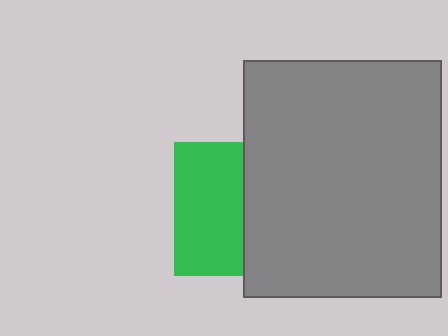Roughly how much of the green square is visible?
About half of it is visible (roughly 52%).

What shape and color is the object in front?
The object in front is a gray rectangle.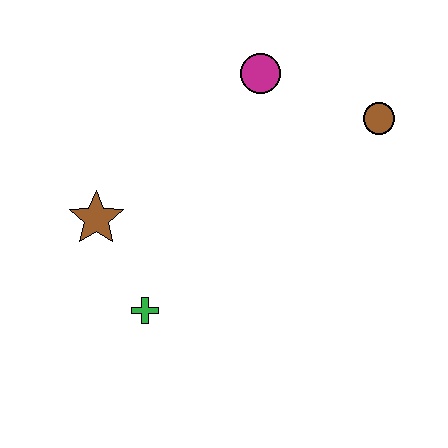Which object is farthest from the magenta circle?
The green cross is farthest from the magenta circle.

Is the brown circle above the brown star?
Yes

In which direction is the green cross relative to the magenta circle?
The green cross is below the magenta circle.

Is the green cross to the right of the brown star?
Yes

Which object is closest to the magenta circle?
The brown circle is closest to the magenta circle.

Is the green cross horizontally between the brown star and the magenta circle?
Yes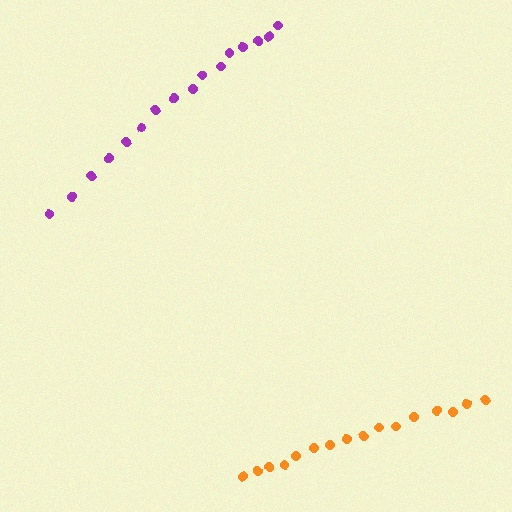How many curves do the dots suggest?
There are 2 distinct paths.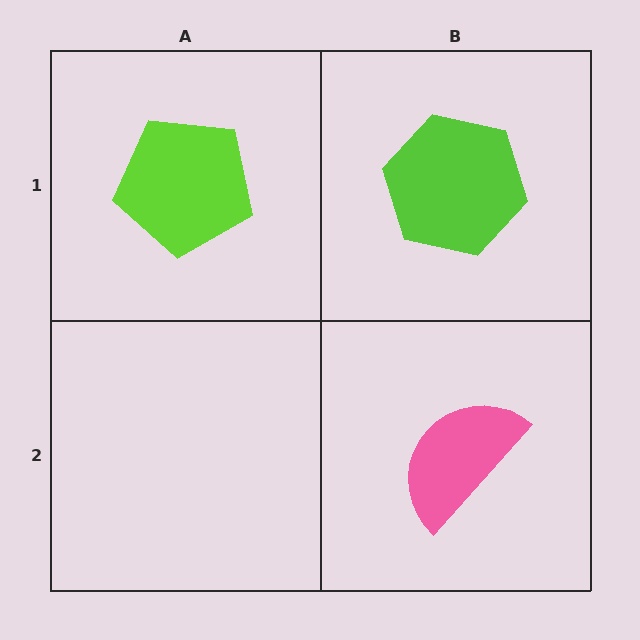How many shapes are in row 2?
1 shape.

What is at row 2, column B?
A pink semicircle.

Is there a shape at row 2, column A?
No, that cell is empty.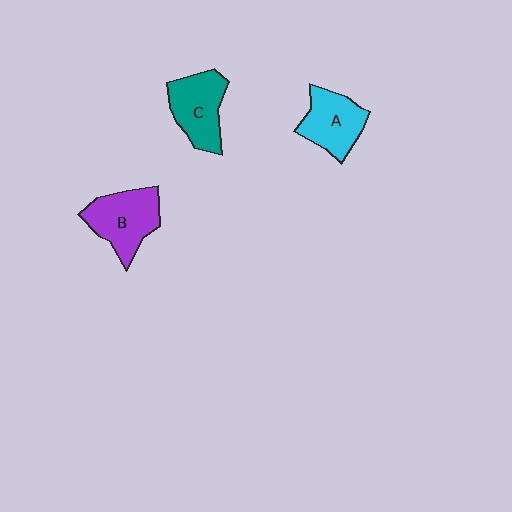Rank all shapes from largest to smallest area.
From largest to smallest: B (purple), C (teal), A (cyan).